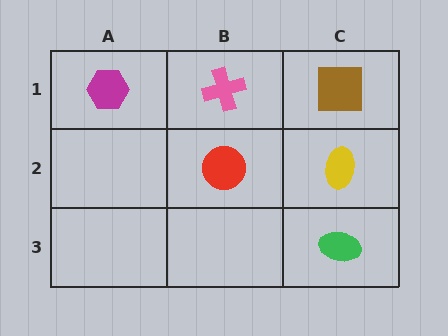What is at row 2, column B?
A red circle.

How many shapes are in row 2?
2 shapes.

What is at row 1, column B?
A pink cross.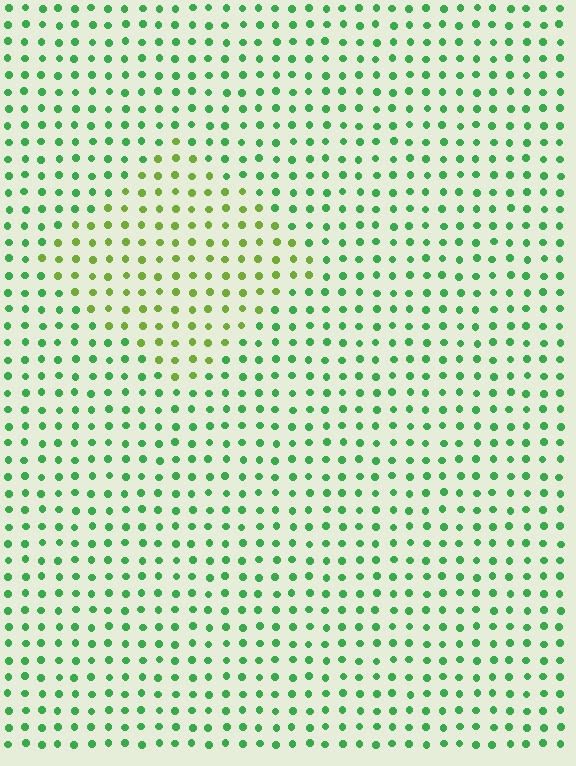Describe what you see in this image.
The image is filled with small green elements in a uniform arrangement. A diamond-shaped region is visible where the elements are tinted to a slightly different hue, forming a subtle color boundary.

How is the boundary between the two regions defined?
The boundary is defined purely by a slight shift in hue (about 41 degrees). Spacing, size, and orientation are identical on both sides.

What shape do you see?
I see a diamond.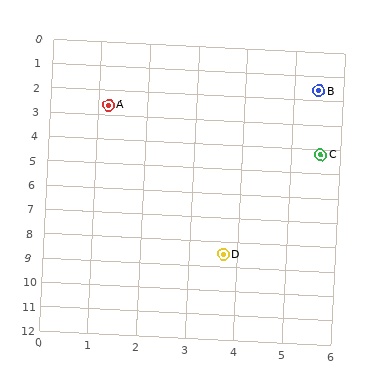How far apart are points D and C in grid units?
Points D and C are about 4.7 grid units apart.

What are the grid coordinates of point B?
Point B is at approximately (5.5, 1.6).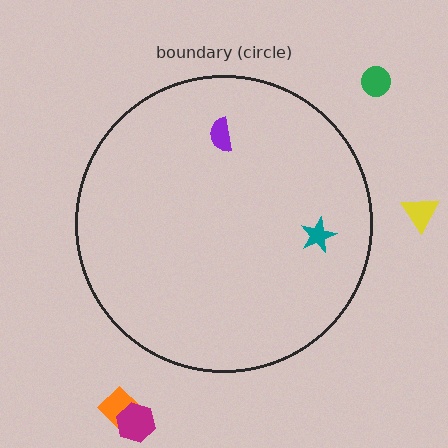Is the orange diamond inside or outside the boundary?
Outside.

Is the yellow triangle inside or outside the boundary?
Outside.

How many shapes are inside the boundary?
2 inside, 4 outside.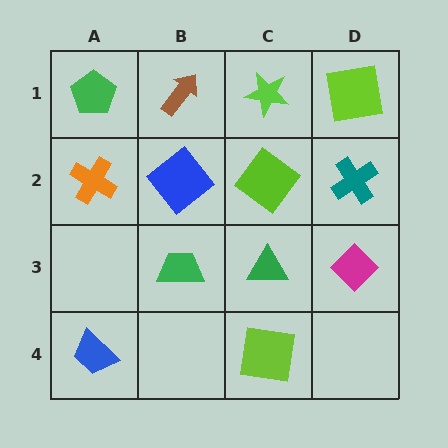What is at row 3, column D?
A magenta diamond.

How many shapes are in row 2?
4 shapes.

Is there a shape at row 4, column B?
No, that cell is empty.